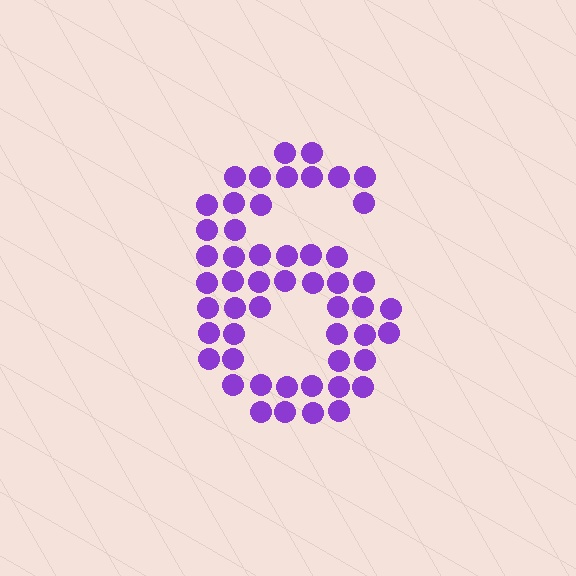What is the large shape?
The large shape is the digit 6.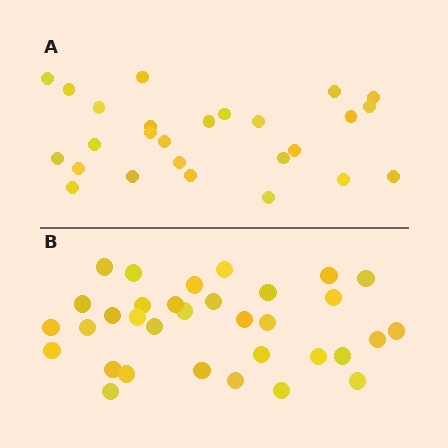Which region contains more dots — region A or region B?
Region B (the bottom region) has more dots.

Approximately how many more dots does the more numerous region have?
Region B has roughly 8 or so more dots than region A.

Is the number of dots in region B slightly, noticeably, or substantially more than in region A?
Region B has noticeably more, but not dramatically so. The ratio is roughly 1.3 to 1.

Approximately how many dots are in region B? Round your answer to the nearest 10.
About 30 dots. (The exact count is 33, which rounds to 30.)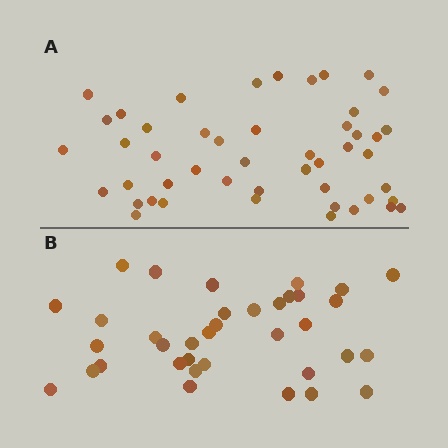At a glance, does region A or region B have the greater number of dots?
Region A (the top region) has more dots.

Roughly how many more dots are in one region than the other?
Region A has roughly 12 or so more dots than region B.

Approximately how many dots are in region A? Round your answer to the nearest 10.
About 50 dots. (The exact count is 48, which rounds to 50.)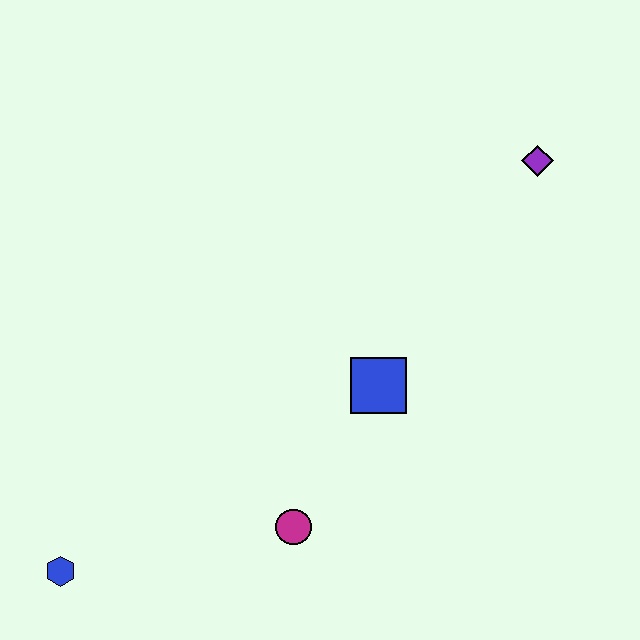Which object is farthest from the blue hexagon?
The purple diamond is farthest from the blue hexagon.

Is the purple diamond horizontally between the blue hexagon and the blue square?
No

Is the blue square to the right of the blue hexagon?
Yes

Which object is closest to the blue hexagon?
The magenta circle is closest to the blue hexagon.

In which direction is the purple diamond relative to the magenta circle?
The purple diamond is above the magenta circle.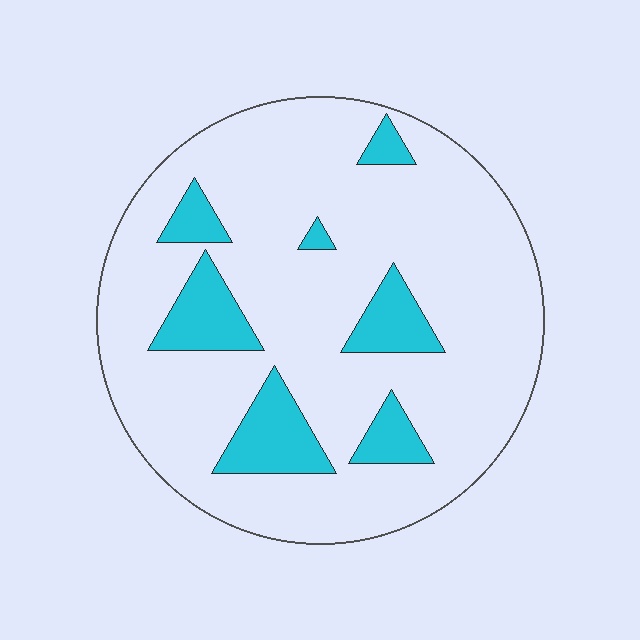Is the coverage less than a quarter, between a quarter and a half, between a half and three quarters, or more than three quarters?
Less than a quarter.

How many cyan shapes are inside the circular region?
7.